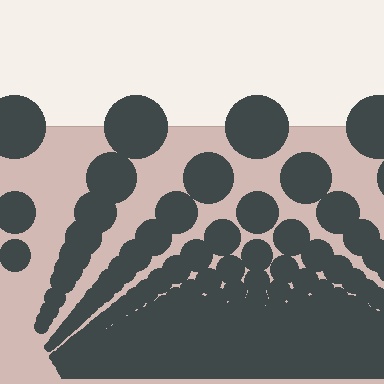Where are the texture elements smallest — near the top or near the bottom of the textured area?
Near the bottom.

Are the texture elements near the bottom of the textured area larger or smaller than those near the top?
Smaller. The gradient is inverted — elements near the bottom are smaller and denser.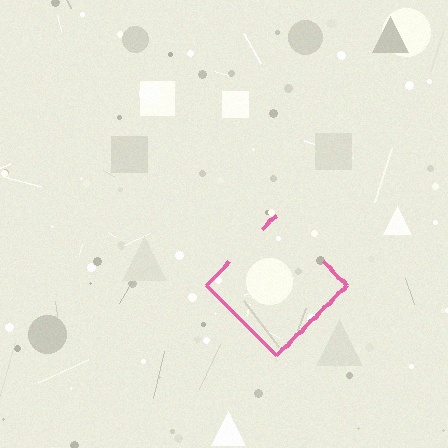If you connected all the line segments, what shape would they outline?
They would outline a diamond.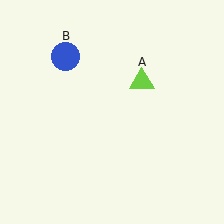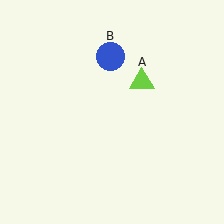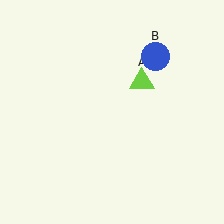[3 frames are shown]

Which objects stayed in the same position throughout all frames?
Lime triangle (object A) remained stationary.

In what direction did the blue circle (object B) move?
The blue circle (object B) moved right.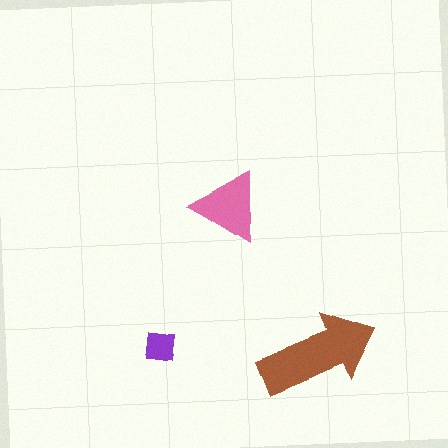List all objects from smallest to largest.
The purple square, the pink triangle, the brown arrow.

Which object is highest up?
The pink triangle is topmost.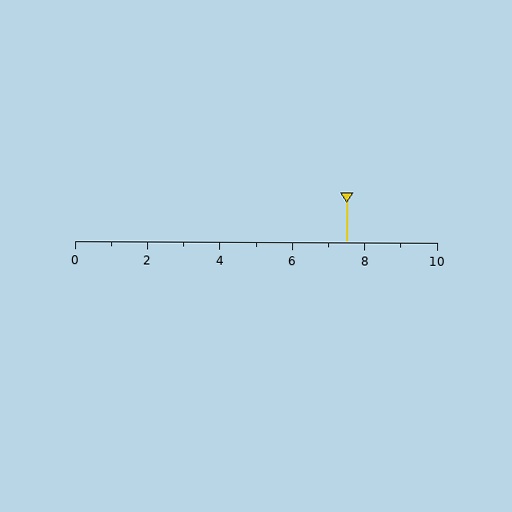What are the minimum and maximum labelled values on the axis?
The axis runs from 0 to 10.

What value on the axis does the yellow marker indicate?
The marker indicates approximately 7.5.